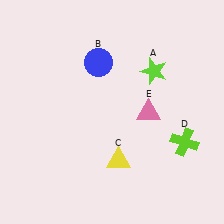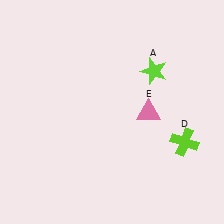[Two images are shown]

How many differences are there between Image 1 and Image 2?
There are 2 differences between the two images.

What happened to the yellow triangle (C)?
The yellow triangle (C) was removed in Image 2. It was in the bottom-right area of Image 1.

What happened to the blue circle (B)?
The blue circle (B) was removed in Image 2. It was in the top-left area of Image 1.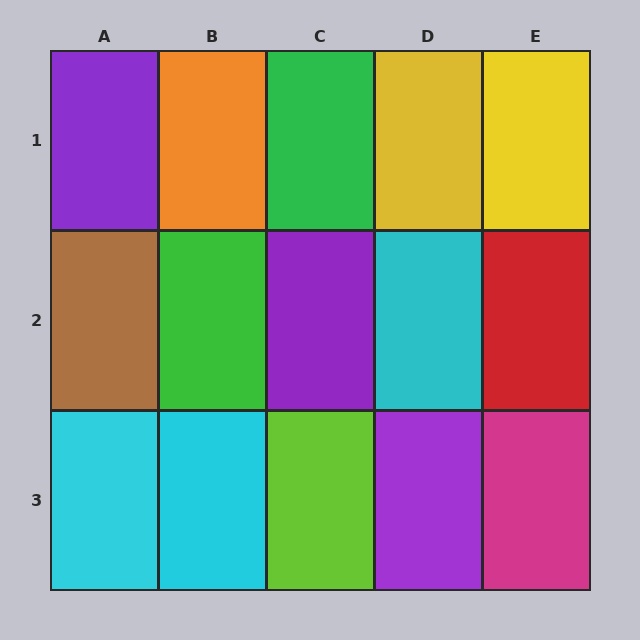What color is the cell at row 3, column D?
Purple.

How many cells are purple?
3 cells are purple.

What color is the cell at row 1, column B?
Orange.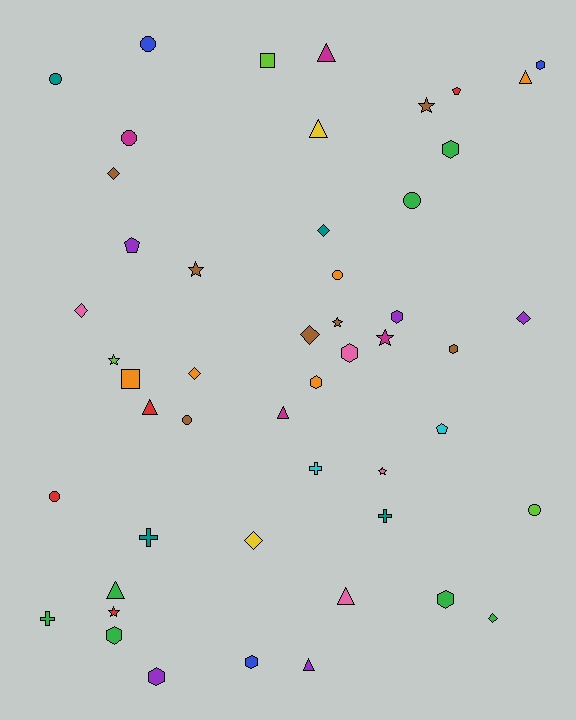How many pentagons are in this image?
There are 3 pentagons.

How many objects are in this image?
There are 50 objects.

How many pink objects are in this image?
There are 4 pink objects.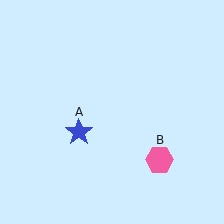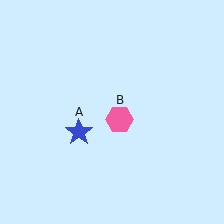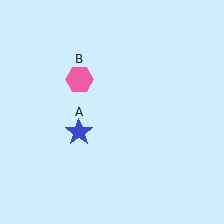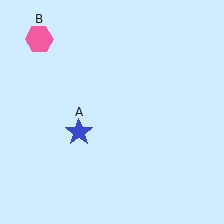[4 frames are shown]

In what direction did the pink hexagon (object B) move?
The pink hexagon (object B) moved up and to the left.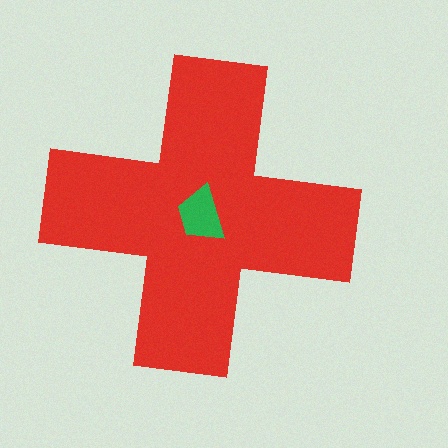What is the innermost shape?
The green trapezoid.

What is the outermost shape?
The red cross.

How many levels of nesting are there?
2.